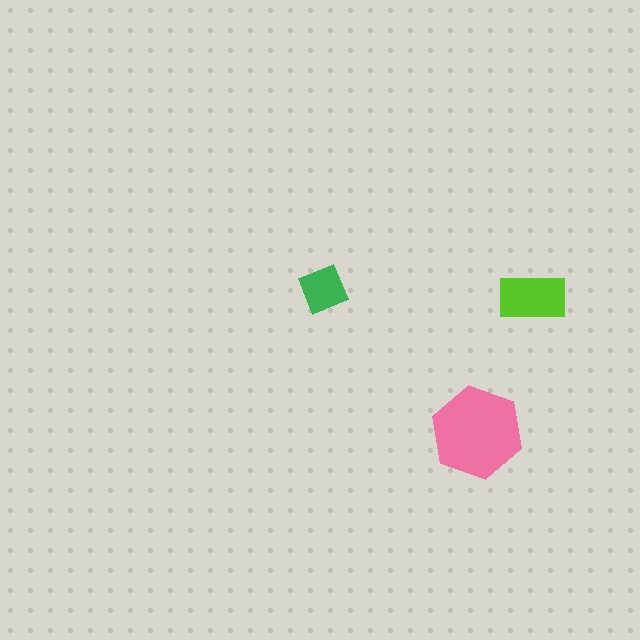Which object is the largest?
The pink hexagon.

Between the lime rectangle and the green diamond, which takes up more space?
The lime rectangle.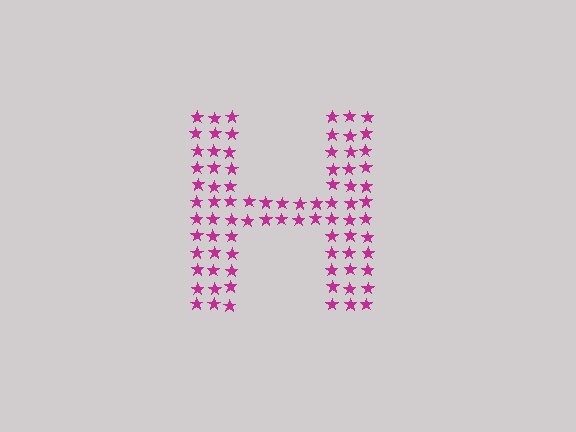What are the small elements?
The small elements are stars.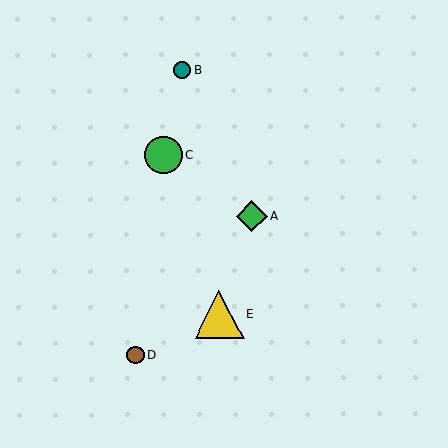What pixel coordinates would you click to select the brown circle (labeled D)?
Click at (135, 355) to select the brown circle D.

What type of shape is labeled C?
Shape C is a green circle.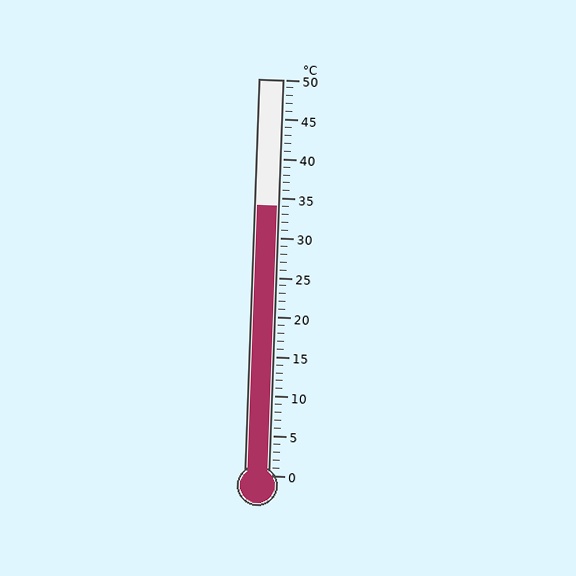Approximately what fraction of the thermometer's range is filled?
The thermometer is filled to approximately 70% of its range.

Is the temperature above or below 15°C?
The temperature is above 15°C.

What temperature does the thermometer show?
The thermometer shows approximately 34°C.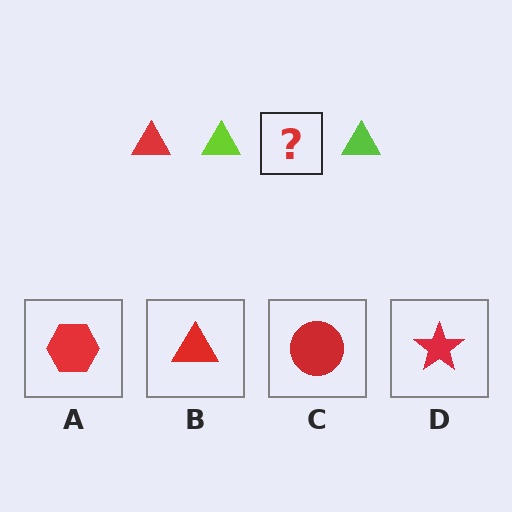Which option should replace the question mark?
Option B.